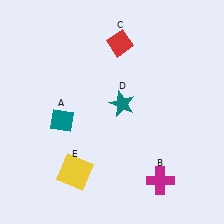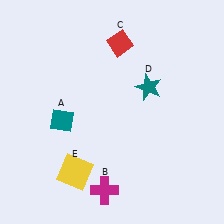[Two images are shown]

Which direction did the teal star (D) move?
The teal star (D) moved right.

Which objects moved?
The objects that moved are: the magenta cross (B), the teal star (D).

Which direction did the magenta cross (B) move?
The magenta cross (B) moved left.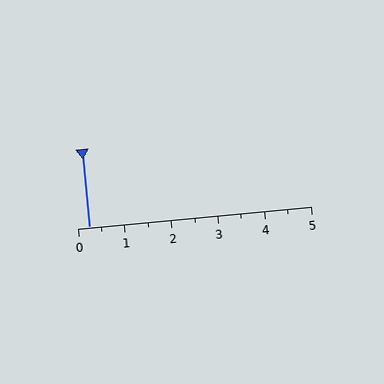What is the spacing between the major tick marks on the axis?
The major ticks are spaced 1 apart.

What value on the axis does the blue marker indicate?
The marker indicates approximately 0.2.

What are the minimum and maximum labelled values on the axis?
The axis runs from 0 to 5.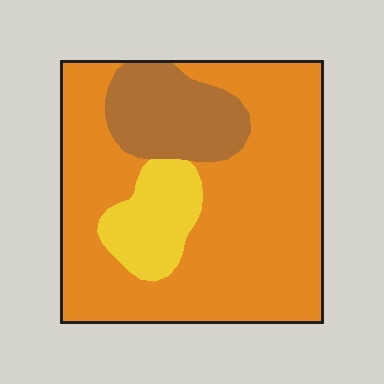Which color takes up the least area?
Yellow, at roughly 10%.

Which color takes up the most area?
Orange, at roughly 70%.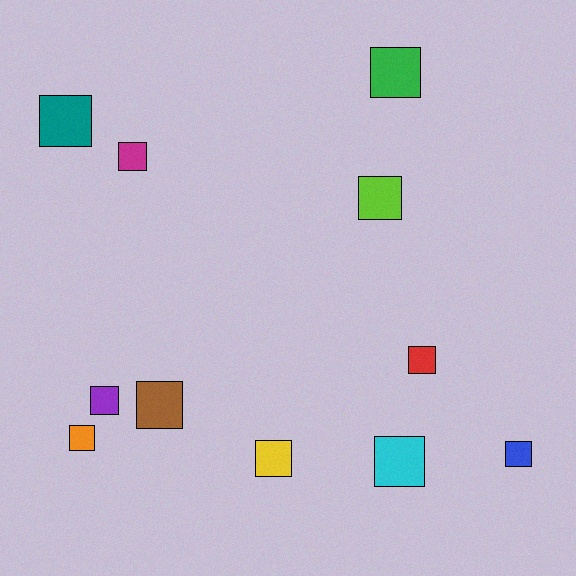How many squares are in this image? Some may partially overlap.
There are 11 squares.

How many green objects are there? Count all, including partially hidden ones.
There is 1 green object.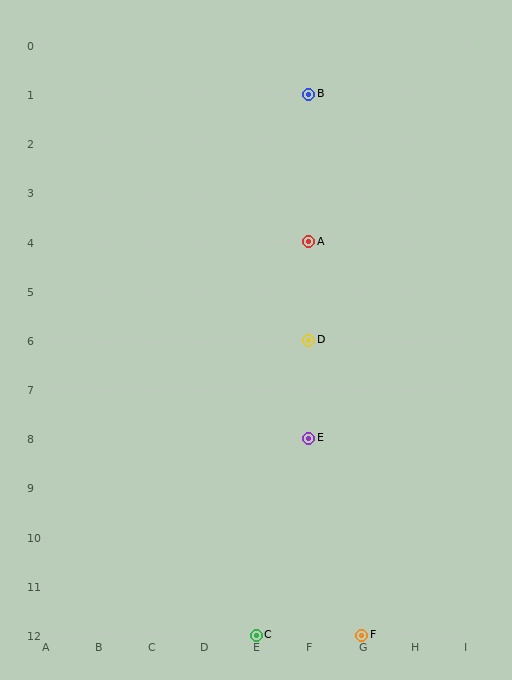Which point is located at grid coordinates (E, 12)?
Point C is at (E, 12).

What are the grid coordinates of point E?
Point E is at grid coordinates (F, 8).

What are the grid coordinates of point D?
Point D is at grid coordinates (F, 6).